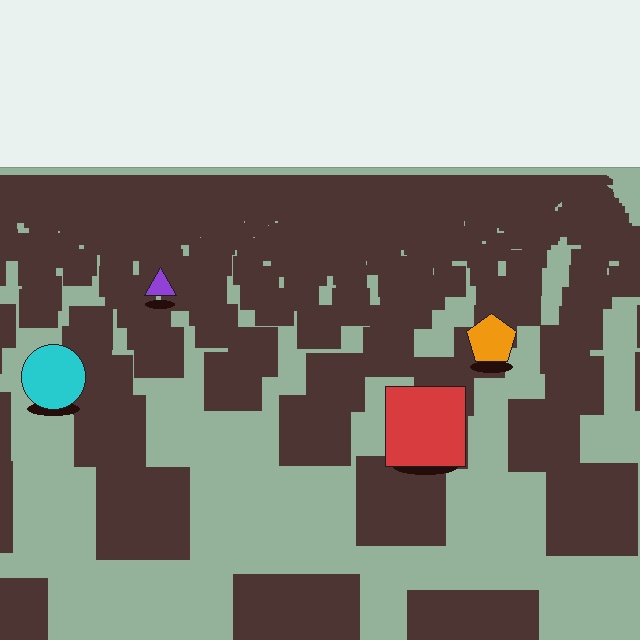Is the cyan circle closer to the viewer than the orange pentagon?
Yes. The cyan circle is closer — you can tell from the texture gradient: the ground texture is coarser near it.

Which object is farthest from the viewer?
The purple triangle is farthest from the viewer. It appears smaller and the ground texture around it is denser.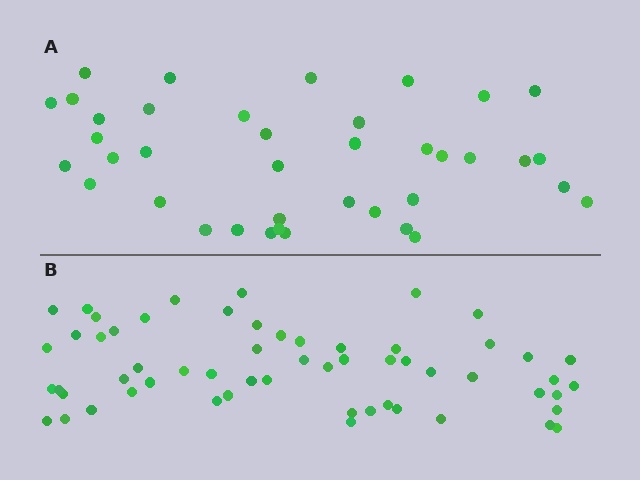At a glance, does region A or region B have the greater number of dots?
Region B (the bottom region) has more dots.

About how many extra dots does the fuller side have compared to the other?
Region B has approximately 20 more dots than region A.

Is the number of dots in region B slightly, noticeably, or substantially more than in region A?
Region B has substantially more. The ratio is roughly 1.5 to 1.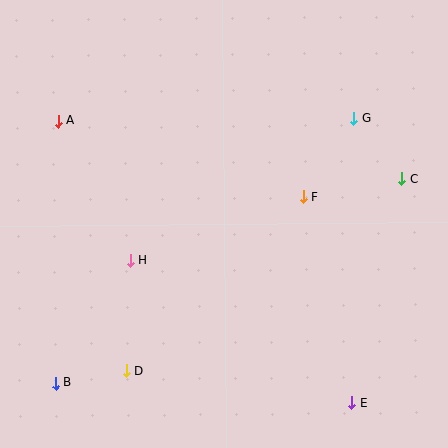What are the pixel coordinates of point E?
Point E is at (351, 402).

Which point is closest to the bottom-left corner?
Point B is closest to the bottom-left corner.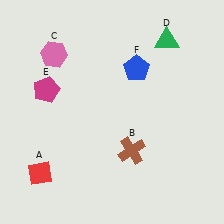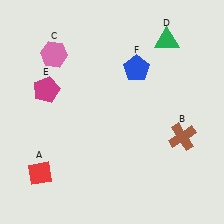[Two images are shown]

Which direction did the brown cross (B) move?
The brown cross (B) moved right.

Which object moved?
The brown cross (B) moved right.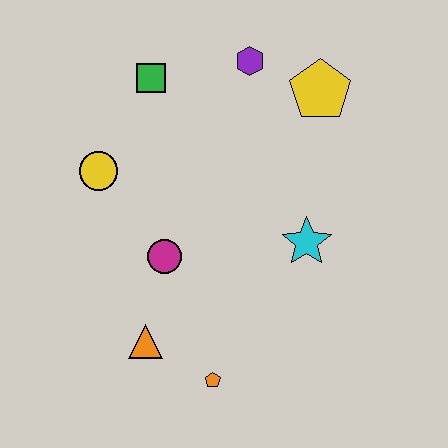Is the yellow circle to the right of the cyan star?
No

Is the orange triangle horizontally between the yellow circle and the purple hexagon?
Yes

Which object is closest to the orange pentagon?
The orange triangle is closest to the orange pentagon.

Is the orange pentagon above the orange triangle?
No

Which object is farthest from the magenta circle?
The yellow pentagon is farthest from the magenta circle.